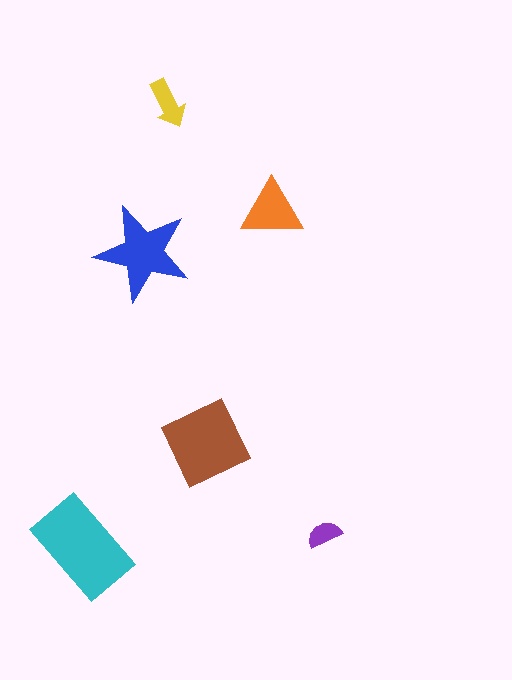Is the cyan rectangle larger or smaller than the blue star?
Larger.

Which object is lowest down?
The cyan rectangle is bottommost.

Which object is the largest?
The cyan rectangle.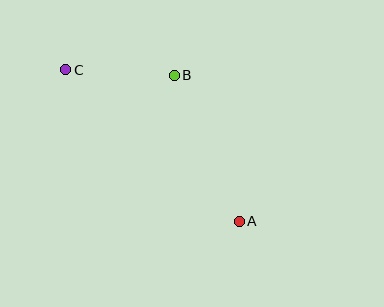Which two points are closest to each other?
Points B and C are closest to each other.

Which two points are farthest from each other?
Points A and C are farthest from each other.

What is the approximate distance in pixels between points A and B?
The distance between A and B is approximately 160 pixels.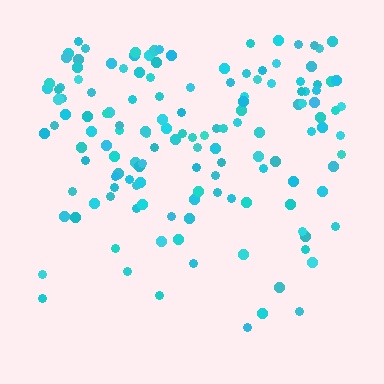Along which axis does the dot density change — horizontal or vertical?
Vertical.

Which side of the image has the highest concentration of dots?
The top.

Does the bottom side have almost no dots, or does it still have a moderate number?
Still a moderate number, just noticeably fewer than the top.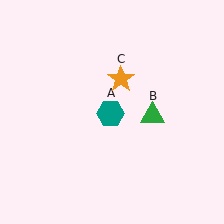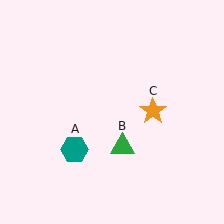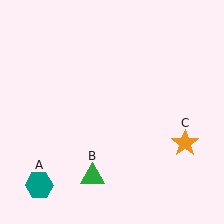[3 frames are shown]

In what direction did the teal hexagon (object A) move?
The teal hexagon (object A) moved down and to the left.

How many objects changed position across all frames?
3 objects changed position: teal hexagon (object A), green triangle (object B), orange star (object C).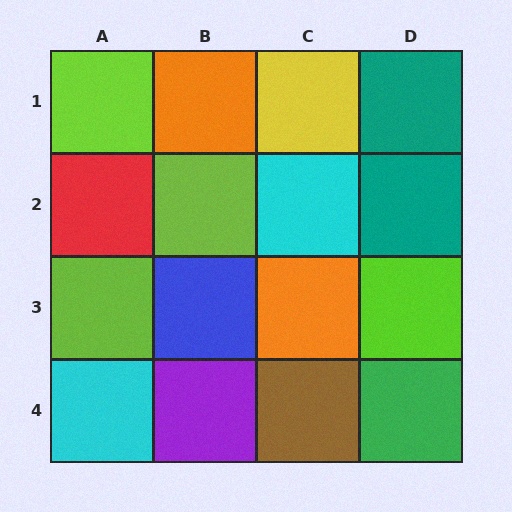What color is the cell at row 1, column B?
Orange.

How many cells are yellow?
1 cell is yellow.